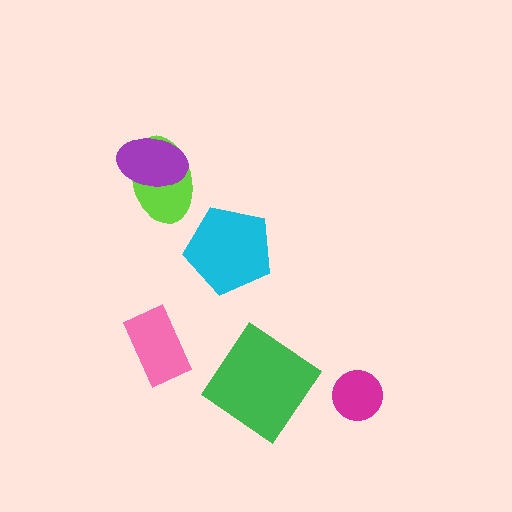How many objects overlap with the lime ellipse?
1 object overlaps with the lime ellipse.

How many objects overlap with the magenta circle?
0 objects overlap with the magenta circle.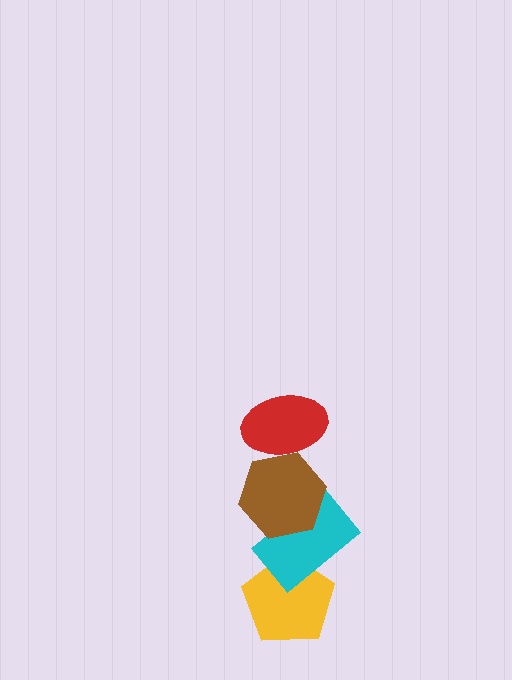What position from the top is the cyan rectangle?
The cyan rectangle is 3rd from the top.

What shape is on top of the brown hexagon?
The red ellipse is on top of the brown hexagon.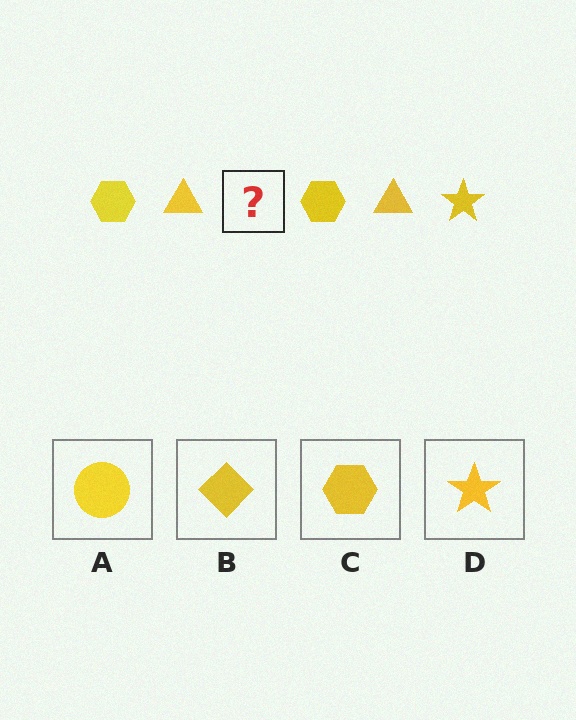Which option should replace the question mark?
Option D.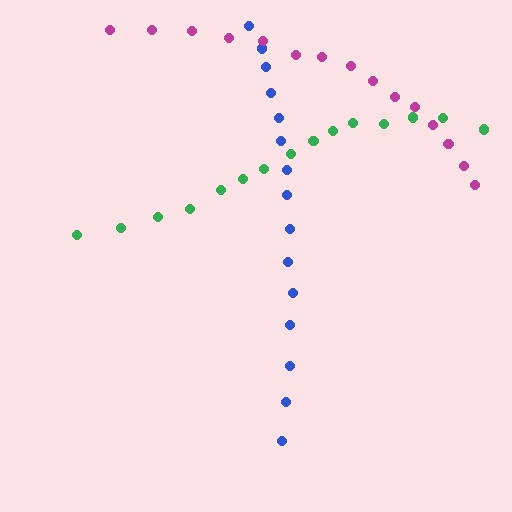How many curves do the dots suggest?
There are 3 distinct paths.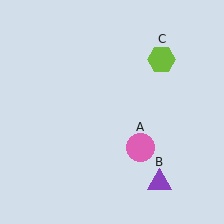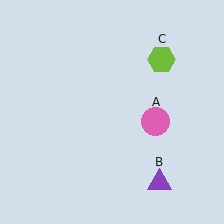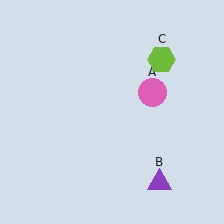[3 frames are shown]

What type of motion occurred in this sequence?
The pink circle (object A) rotated counterclockwise around the center of the scene.